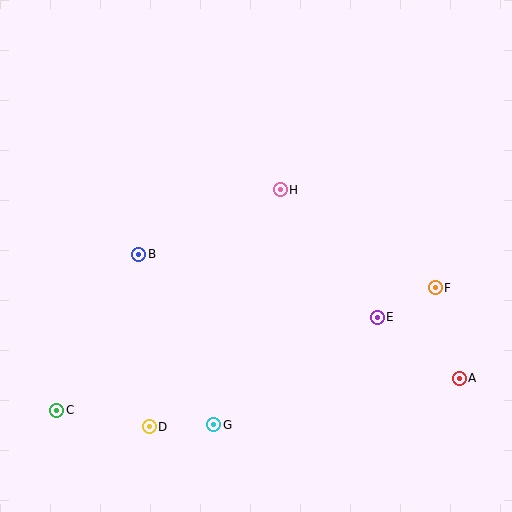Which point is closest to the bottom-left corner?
Point C is closest to the bottom-left corner.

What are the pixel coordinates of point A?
Point A is at (459, 378).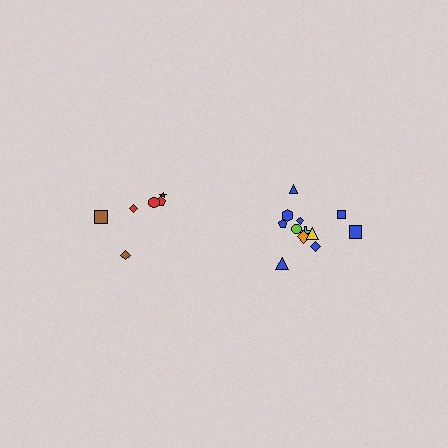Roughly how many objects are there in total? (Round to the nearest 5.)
Roughly 20 objects in total.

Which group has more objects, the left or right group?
The right group.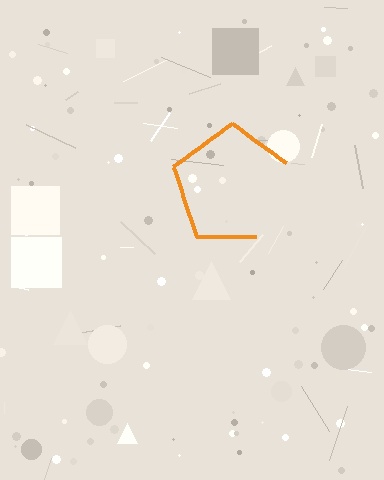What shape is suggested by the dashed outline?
The dashed outline suggests a pentagon.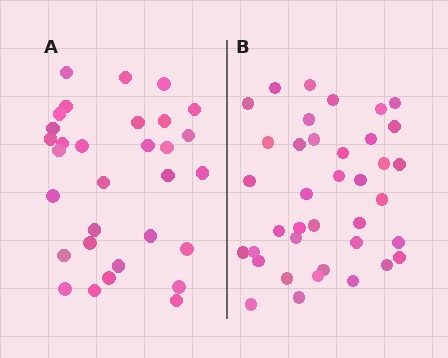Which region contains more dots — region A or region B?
Region B (the right region) has more dots.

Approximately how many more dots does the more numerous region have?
Region B has roughly 8 or so more dots than region A.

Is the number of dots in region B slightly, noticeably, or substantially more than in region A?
Region B has only slightly more — the two regions are fairly close. The ratio is roughly 1.2 to 1.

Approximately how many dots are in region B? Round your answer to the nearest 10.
About 40 dots. (The exact count is 38, which rounds to 40.)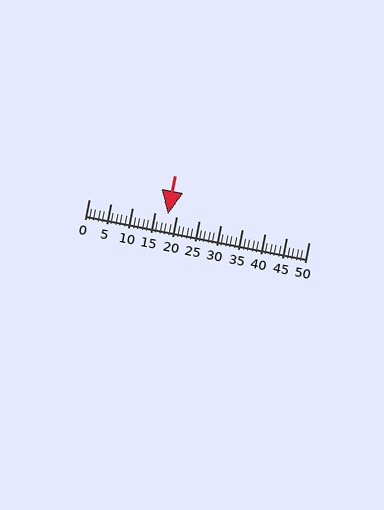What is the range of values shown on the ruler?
The ruler shows values from 0 to 50.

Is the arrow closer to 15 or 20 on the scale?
The arrow is closer to 20.